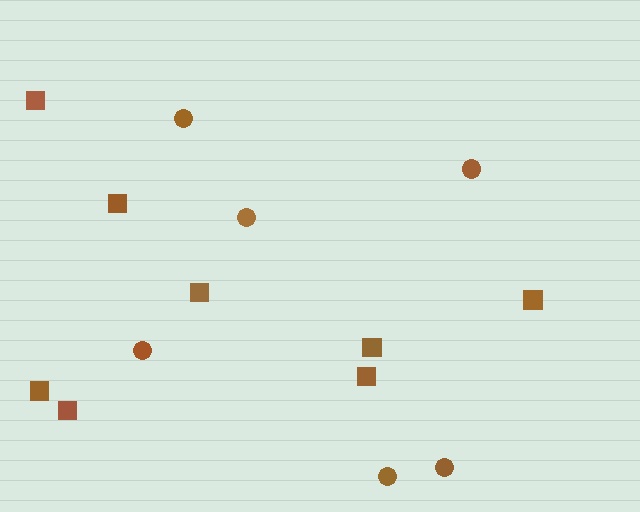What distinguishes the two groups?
There are 2 groups: one group of circles (6) and one group of squares (8).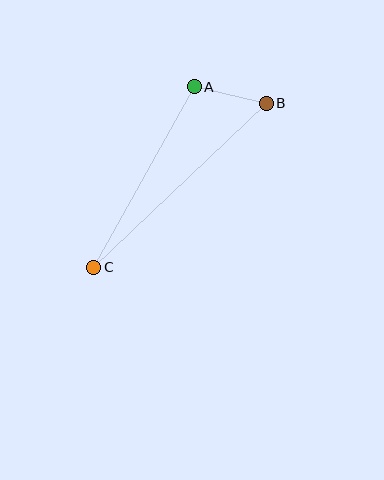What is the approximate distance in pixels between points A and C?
The distance between A and C is approximately 207 pixels.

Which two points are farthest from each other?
Points B and C are farthest from each other.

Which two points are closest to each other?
Points A and B are closest to each other.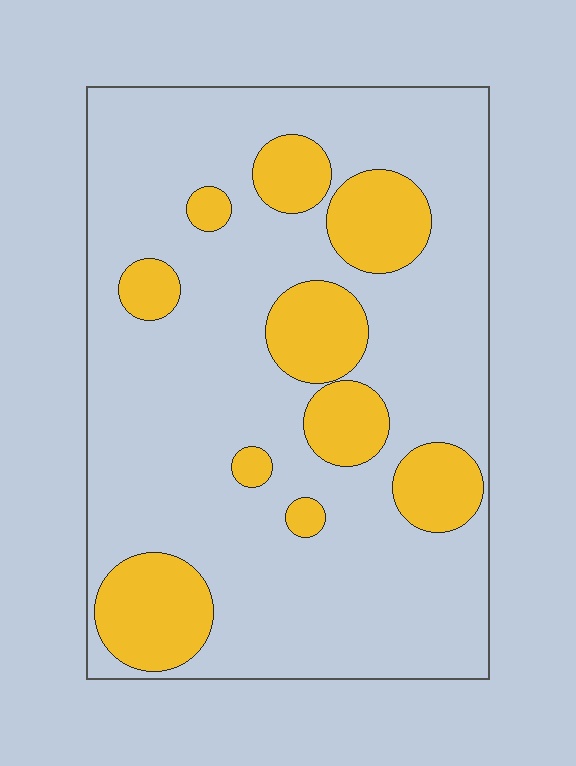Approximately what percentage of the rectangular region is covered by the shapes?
Approximately 20%.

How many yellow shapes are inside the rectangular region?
10.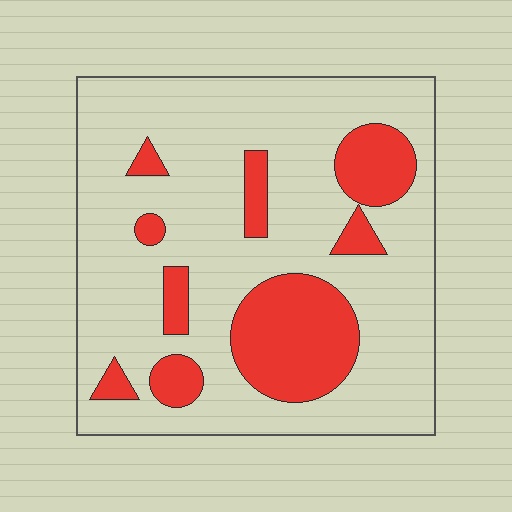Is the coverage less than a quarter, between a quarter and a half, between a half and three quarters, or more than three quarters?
Less than a quarter.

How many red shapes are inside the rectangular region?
9.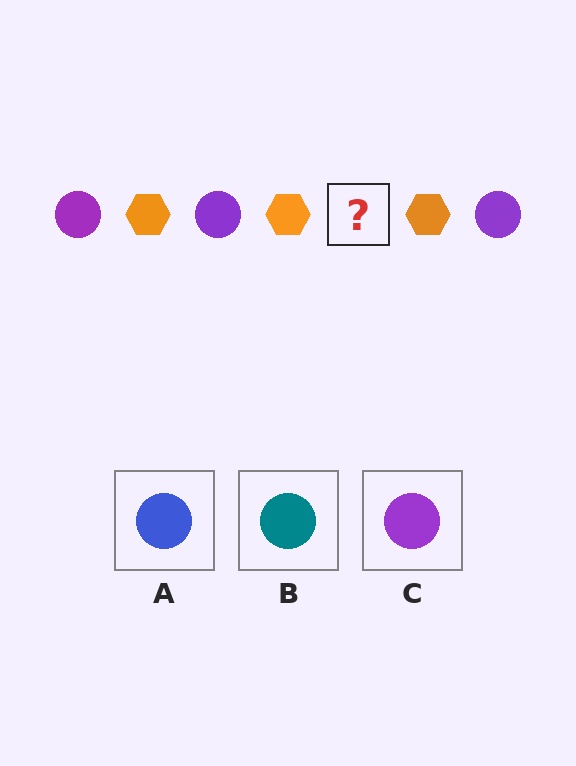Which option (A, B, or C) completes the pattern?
C.